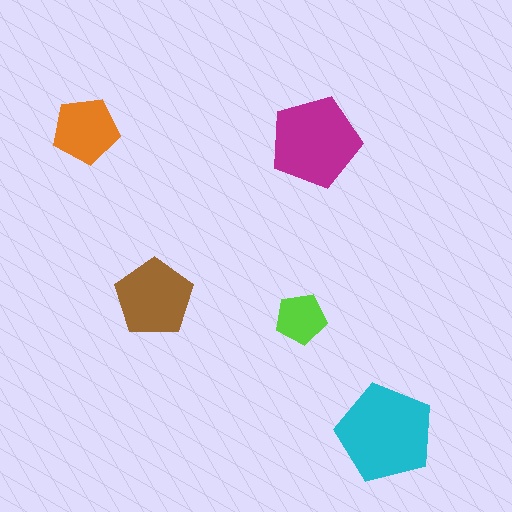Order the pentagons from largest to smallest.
the cyan one, the magenta one, the brown one, the orange one, the lime one.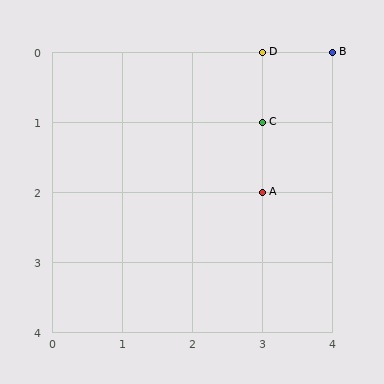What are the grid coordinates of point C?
Point C is at grid coordinates (3, 1).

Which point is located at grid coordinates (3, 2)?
Point A is at (3, 2).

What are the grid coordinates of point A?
Point A is at grid coordinates (3, 2).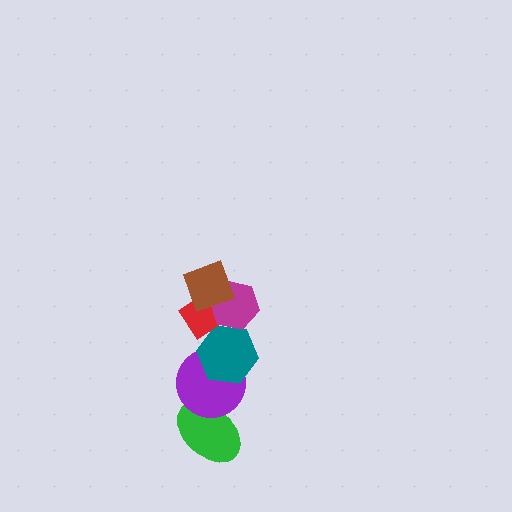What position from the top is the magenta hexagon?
The magenta hexagon is 2nd from the top.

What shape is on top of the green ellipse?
The purple circle is on top of the green ellipse.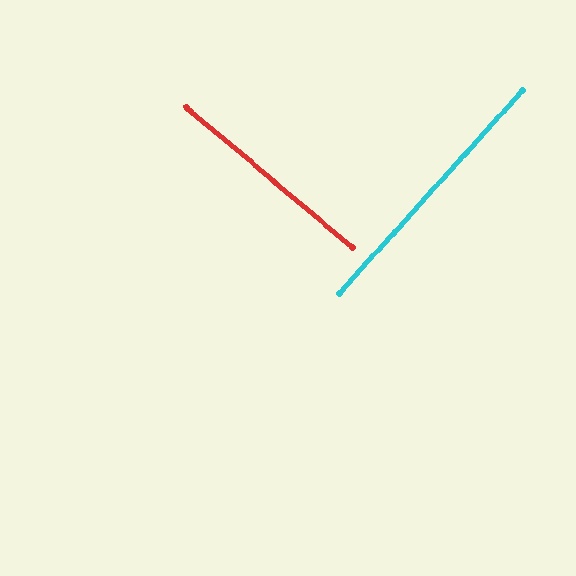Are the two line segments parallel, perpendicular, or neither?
Perpendicular — they meet at approximately 88°.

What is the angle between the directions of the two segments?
Approximately 88 degrees.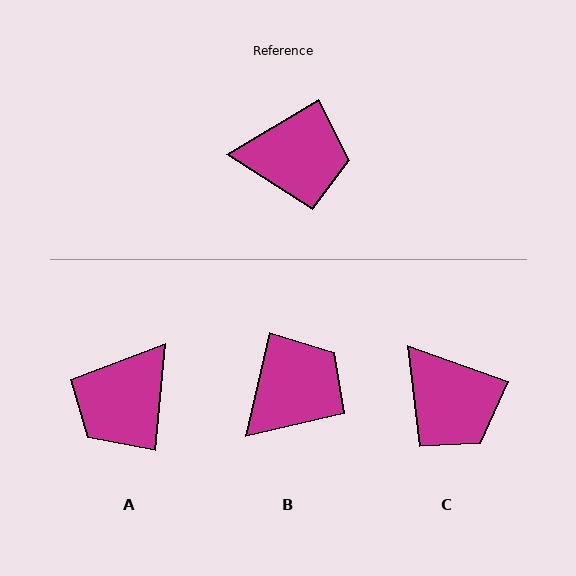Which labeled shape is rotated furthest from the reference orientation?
A, about 127 degrees away.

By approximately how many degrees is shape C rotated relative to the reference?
Approximately 51 degrees clockwise.